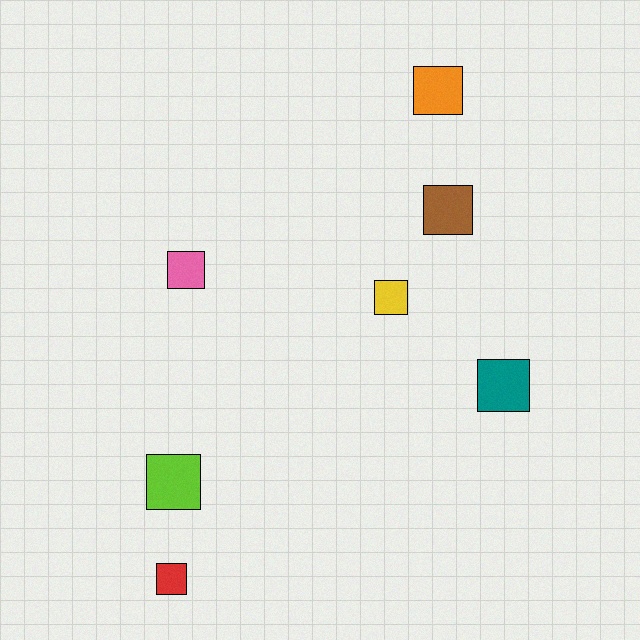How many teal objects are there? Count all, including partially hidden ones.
There is 1 teal object.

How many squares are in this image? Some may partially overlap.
There are 7 squares.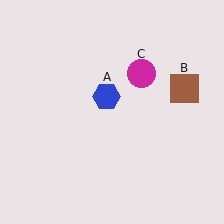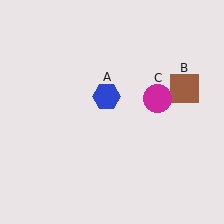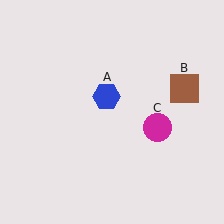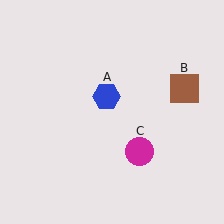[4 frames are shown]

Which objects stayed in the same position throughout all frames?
Blue hexagon (object A) and brown square (object B) remained stationary.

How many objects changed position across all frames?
1 object changed position: magenta circle (object C).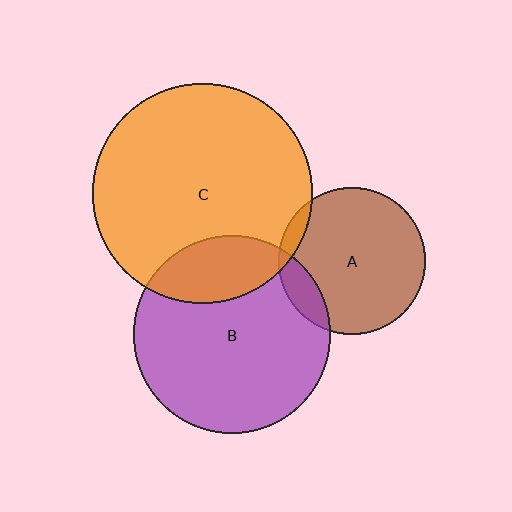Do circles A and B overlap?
Yes.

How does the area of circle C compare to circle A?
Approximately 2.2 times.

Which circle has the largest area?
Circle C (orange).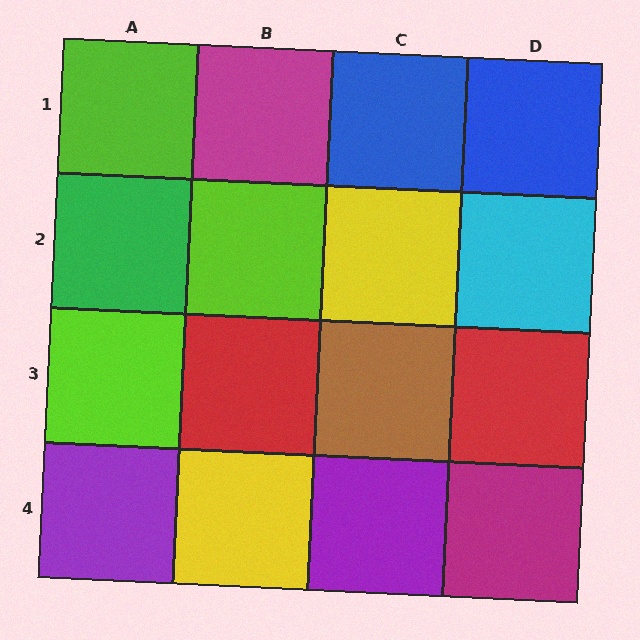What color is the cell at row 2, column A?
Green.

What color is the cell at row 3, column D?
Red.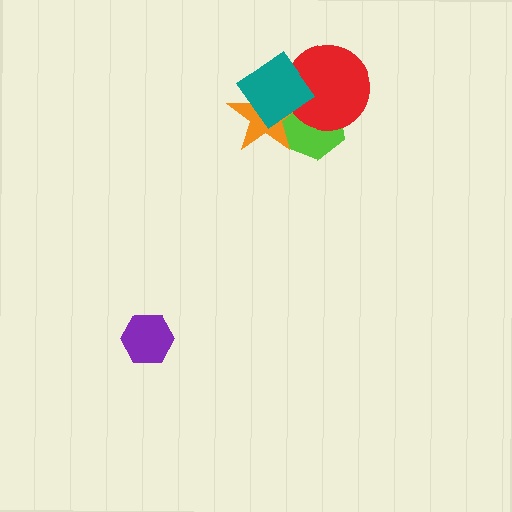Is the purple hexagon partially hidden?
No, no other shape covers it.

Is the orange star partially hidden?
Yes, it is partially covered by another shape.